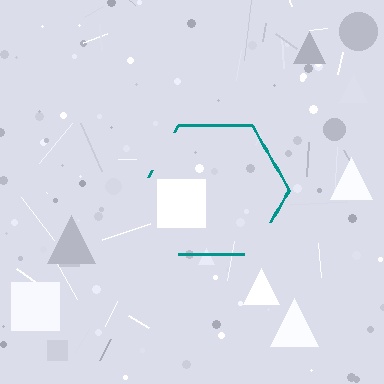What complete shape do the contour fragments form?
The contour fragments form a hexagon.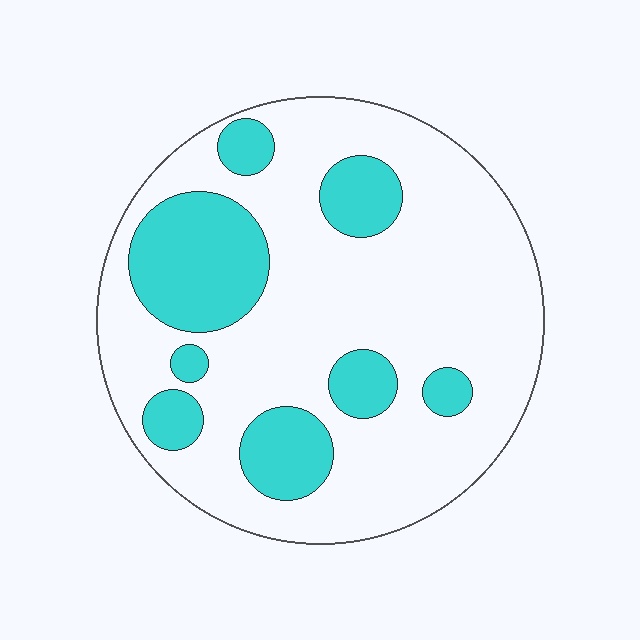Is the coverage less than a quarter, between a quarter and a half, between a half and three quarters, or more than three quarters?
Between a quarter and a half.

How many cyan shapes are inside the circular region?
8.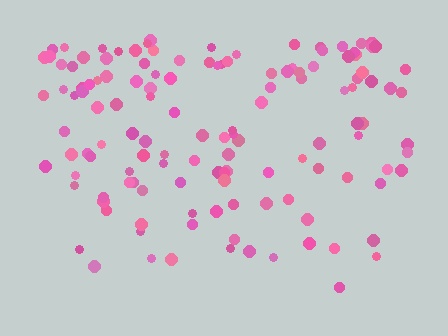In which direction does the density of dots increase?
From bottom to top, with the top side densest.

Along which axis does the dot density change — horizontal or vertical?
Vertical.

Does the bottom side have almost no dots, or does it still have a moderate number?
Still a moderate number, just noticeably fewer than the top.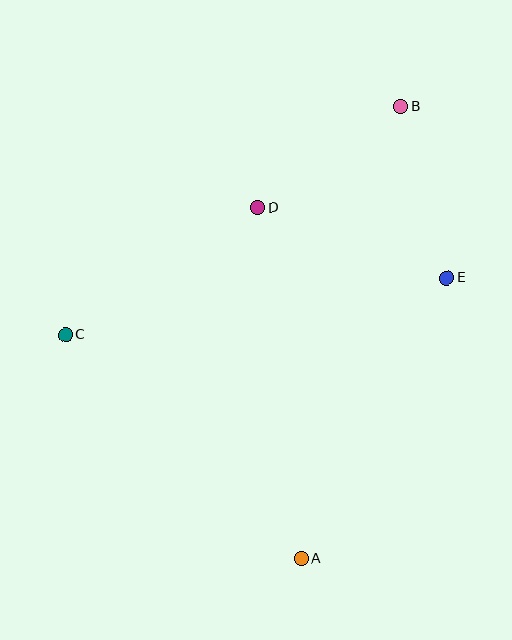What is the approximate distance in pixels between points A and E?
The distance between A and E is approximately 317 pixels.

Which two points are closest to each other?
Points B and D are closest to each other.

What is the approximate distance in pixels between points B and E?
The distance between B and E is approximately 177 pixels.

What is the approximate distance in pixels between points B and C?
The distance between B and C is approximately 405 pixels.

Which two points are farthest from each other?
Points A and B are farthest from each other.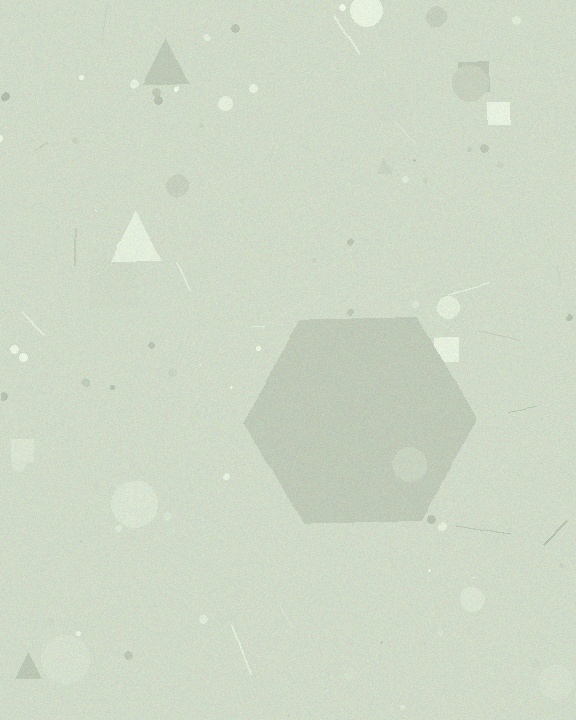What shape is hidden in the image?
A hexagon is hidden in the image.